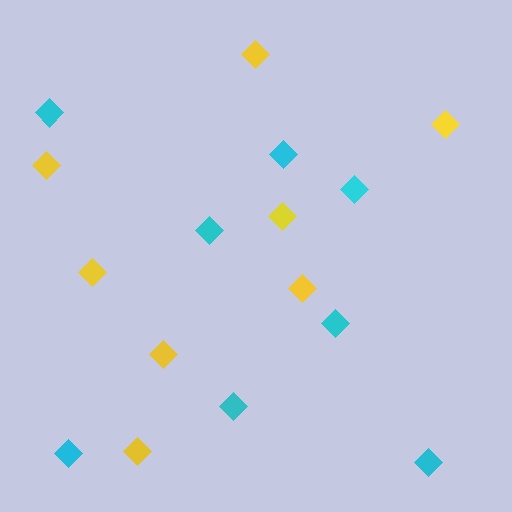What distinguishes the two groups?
There are 2 groups: one group of cyan diamonds (8) and one group of yellow diamonds (8).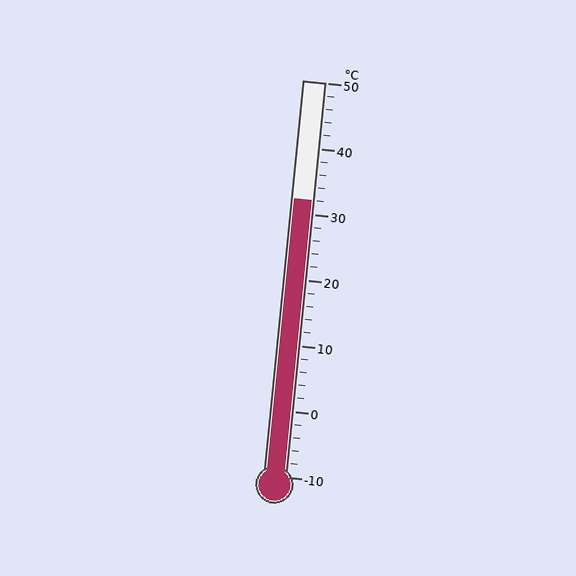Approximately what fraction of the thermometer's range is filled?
The thermometer is filled to approximately 70% of its range.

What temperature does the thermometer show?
The thermometer shows approximately 32°C.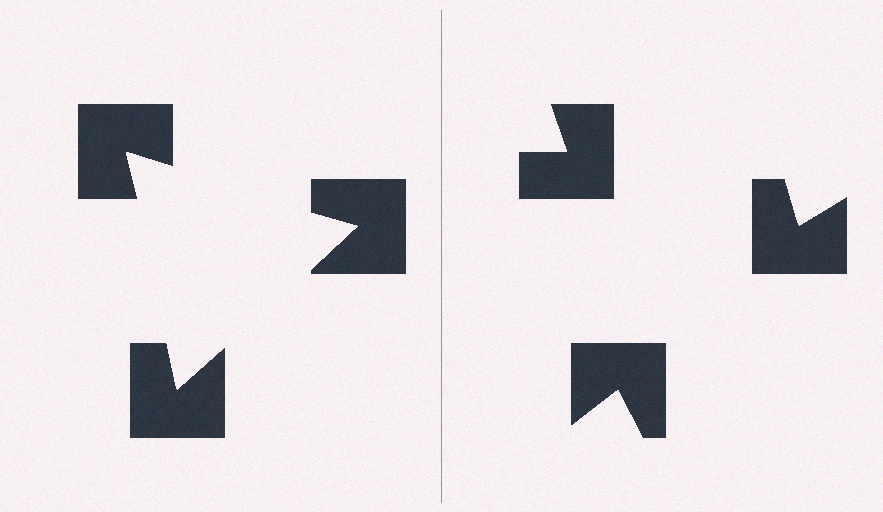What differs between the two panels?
The notched squares are positioned identically on both sides; only the wedge orientations differ. On the left they align to a triangle; on the right they are misaligned.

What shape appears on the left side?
An illusory triangle.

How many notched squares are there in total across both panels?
6 — 3 on each side.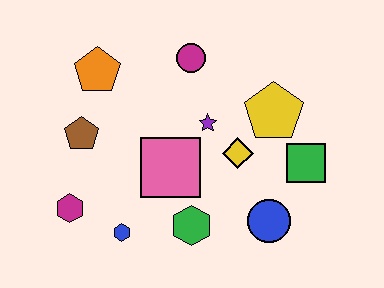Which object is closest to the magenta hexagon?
The blue hexagon is closest to the magenta hexagon.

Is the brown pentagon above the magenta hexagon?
Yes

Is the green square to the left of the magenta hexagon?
No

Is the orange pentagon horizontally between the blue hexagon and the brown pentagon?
Yes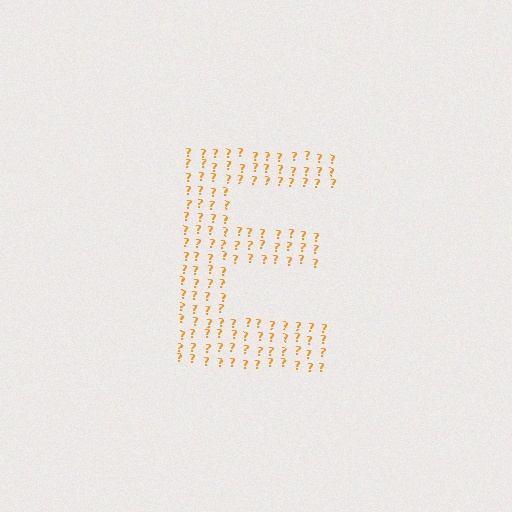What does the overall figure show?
The overall figure shows the letter E.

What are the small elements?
The small elements are question marks.